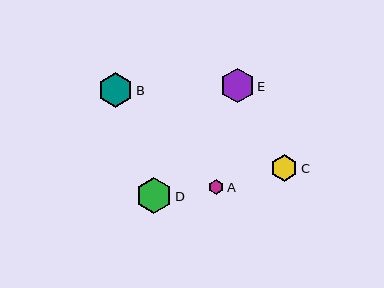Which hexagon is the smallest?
Hexagon A is the smallest with a size of approximately 15 pixels.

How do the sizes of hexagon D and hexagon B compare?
Hexagon D and hexagon B are approximately the same size.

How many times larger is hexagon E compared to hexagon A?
Hexagon E is approximately 2.3 times the size of hexagon A.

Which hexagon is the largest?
Hexagon D is the largest with a size of approximately 36 pixels.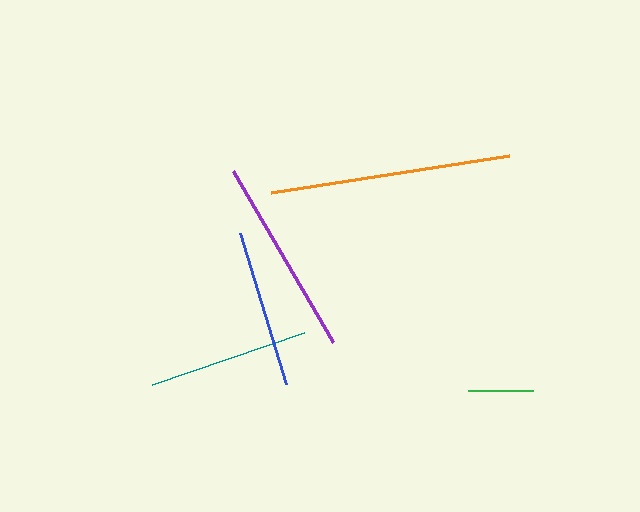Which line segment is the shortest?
The green line is the shortest at approximately 64 pixels.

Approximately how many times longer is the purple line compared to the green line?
The purple line is approximately 3.1 times the length of the green line.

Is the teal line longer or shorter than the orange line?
The orange line is longer than the teal line.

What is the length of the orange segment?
The orange segment is approximately 240 pixels long.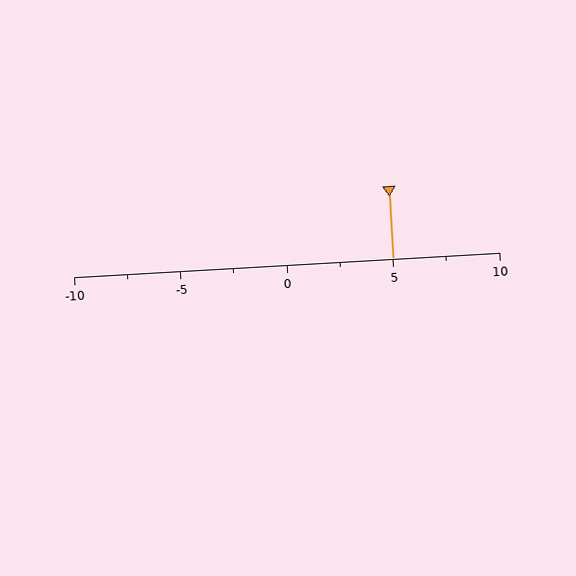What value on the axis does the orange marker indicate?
The marker indicates approximately 5.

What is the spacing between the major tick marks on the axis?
The major ticks are spaced 5 apart.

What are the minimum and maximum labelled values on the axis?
The axis runs from -10 to 10.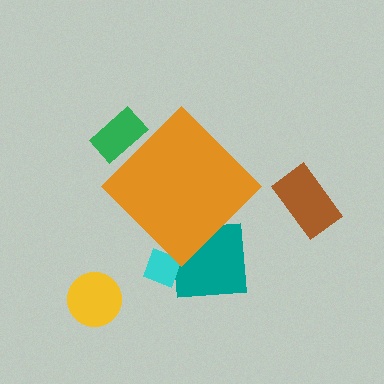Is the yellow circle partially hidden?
No, the yellow circle is fully visible.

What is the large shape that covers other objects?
An orange diamond.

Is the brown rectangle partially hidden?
No, the brown rectangle is fully visible.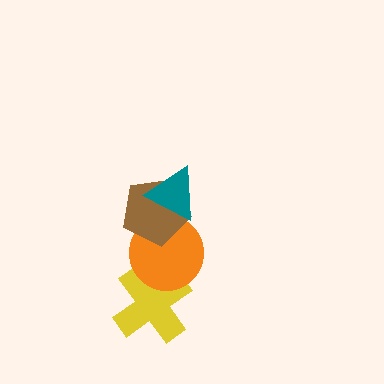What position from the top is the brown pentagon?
The brown pentagon is 2nd from the top.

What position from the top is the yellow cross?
The yellow cross is 4th from the top.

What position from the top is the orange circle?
The orange circle is 3rd from the top.